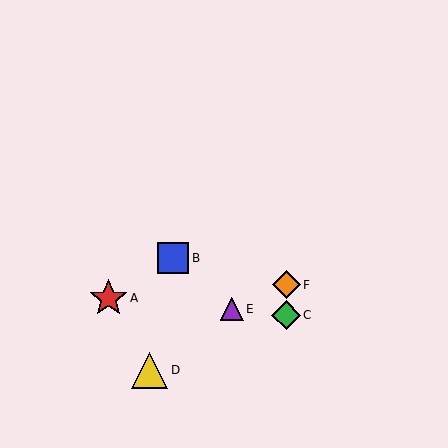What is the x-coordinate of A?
Object A is at x≈108.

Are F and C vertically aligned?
Yes, both are at x≈286.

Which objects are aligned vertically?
Objects C, F are aligned vertically.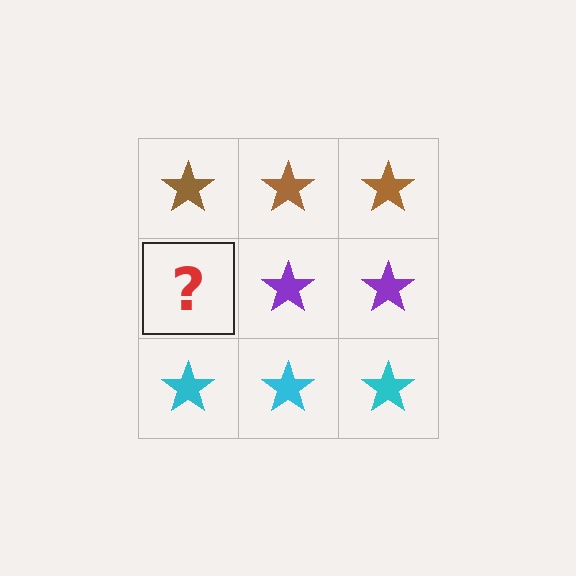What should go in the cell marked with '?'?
The missing cell should contain a purple star.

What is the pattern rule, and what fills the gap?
The rule is that each row has a consistent color. The gap should be filled with a purple star.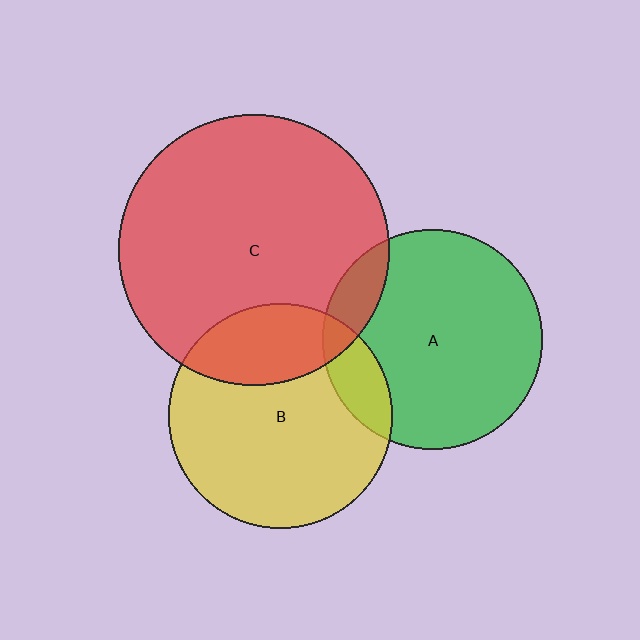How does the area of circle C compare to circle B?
Approximately 1.5 times.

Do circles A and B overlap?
Yes.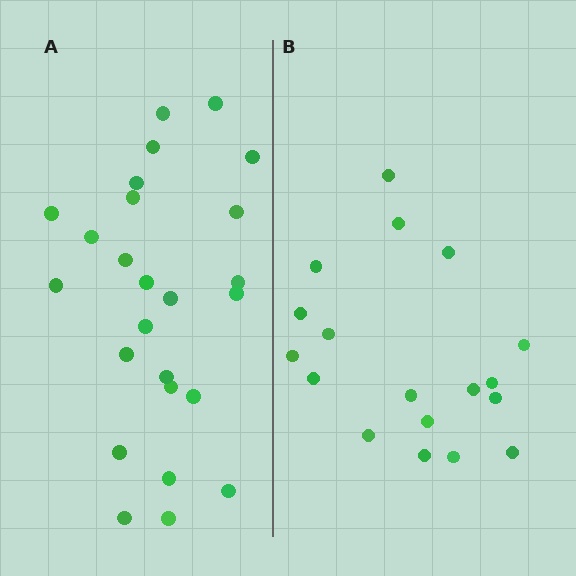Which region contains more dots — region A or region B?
Region A (the left region) has more dots.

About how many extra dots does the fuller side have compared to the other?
Region A has roughly 8 or so more dots than region B.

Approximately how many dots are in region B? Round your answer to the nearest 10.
About 20 dots. (The exact count is 18, which rounds to 20.)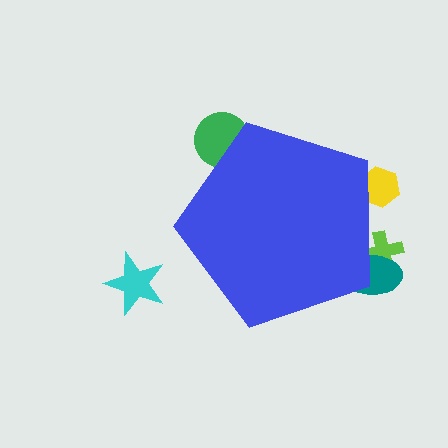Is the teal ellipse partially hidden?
Yes, the teal ellipse is partially hidden behind the blue pentagon.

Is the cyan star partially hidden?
No, the cyan star is fully visible.